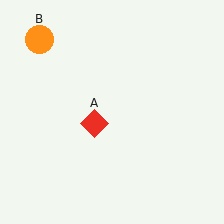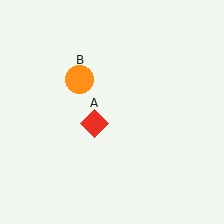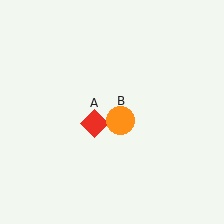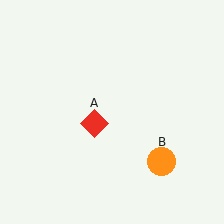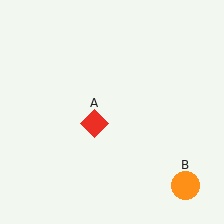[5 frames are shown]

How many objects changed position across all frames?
1 object changed position: orange circle (object B).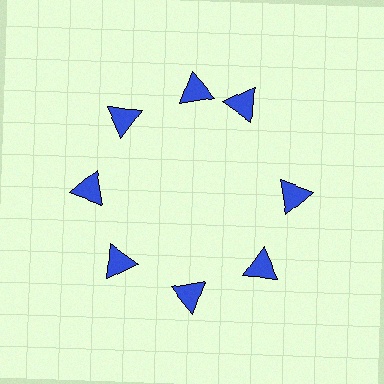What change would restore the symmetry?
The symmetry would be restored by rotating it back into even spacing with its neighbors so that all 8 triangles sit at equal angles and equal distance from the center.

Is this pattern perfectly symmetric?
No. The 8 blue triangles are arranged in a ring, but one element near the 2 o'clock position is rotated out of alignment along the ring, breaking the 8-fold rotational symmetry.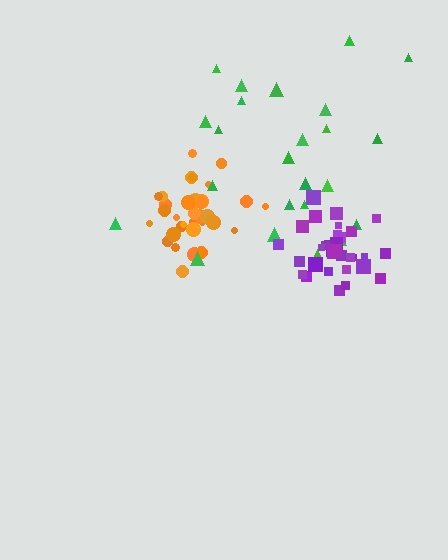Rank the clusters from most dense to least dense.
purple, orange, green.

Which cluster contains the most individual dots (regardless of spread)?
Orange (34).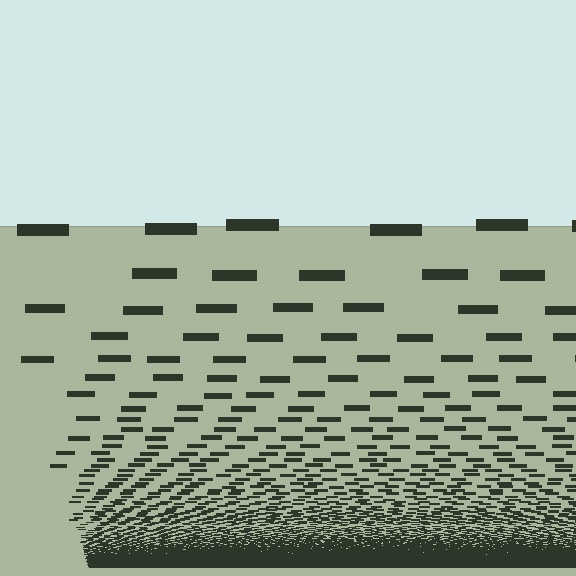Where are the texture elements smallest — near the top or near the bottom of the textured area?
Near the bottom.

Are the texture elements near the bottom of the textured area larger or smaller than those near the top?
Smaller. The gradient is inverted — elements near the bottom are smaller and denser.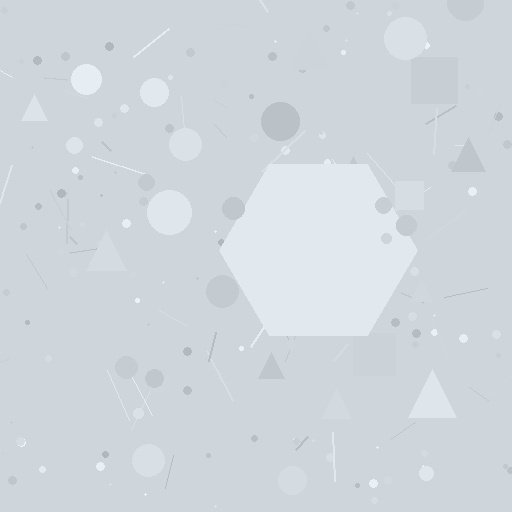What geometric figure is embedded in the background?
A hexagon is embedded in the background.